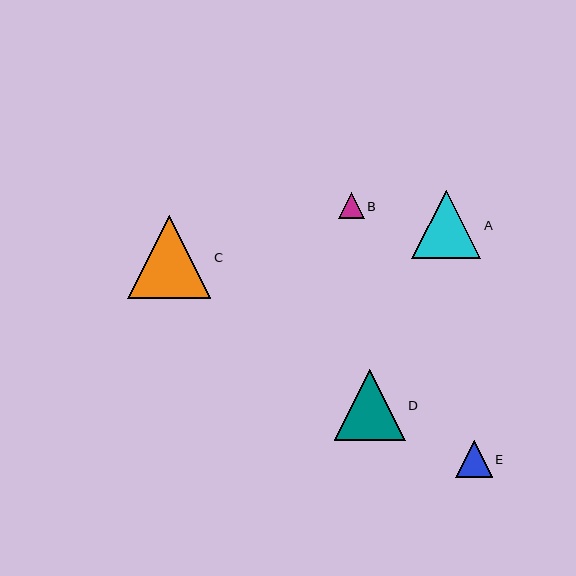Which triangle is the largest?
Triangle C is the largest with a size of approximately 83 pixels.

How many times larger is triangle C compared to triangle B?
Triangle C is approximately 3.3 times the size of triangle B.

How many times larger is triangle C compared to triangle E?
Triangle C is approximately 2.3 times the size of triangle E.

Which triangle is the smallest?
Triangle B is the smallest with a size of approximately 25 pixels.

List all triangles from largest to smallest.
From largest to smallest: C, D, A, E, B.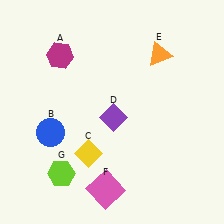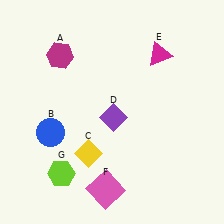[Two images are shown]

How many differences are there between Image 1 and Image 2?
There is 1 difference between the two images.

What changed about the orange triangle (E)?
In Image 1, E is orange. In Image 2, it changed to magenta.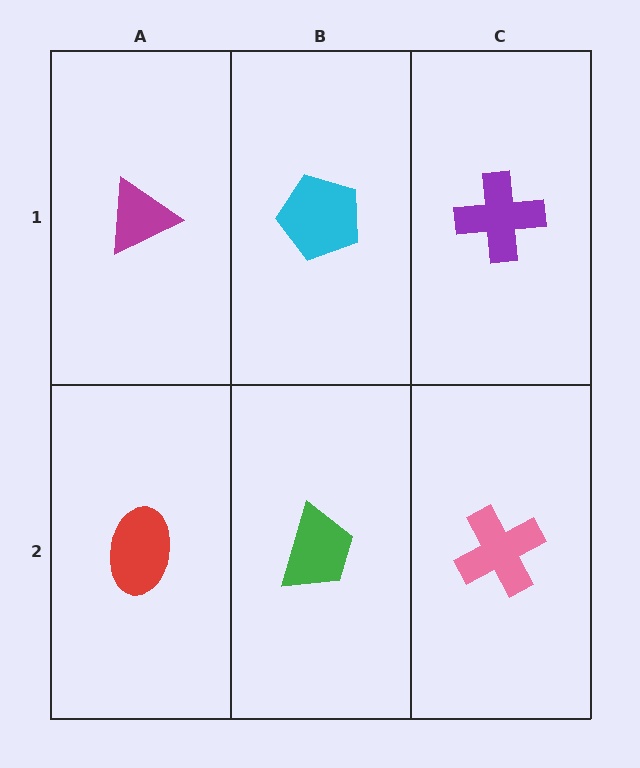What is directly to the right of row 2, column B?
A pink cross.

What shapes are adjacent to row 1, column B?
A green trapezoid (row 2, column B), a magenta triangle (row 1, column A), a purple cross (row 1, column C).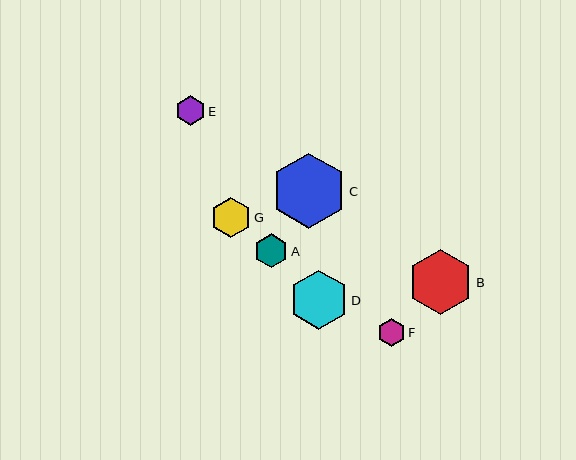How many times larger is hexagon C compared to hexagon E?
Hexagon C is approximately 2.5 times the size of hexagon E.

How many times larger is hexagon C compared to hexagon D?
Hexagon C is approximately 1.3 times the size of hexagon D.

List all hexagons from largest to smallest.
From largest to smallest: C, B, D, G, A, E, F.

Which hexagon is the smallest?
Hexagon F is the smallest with a size of approximately 28 pixels.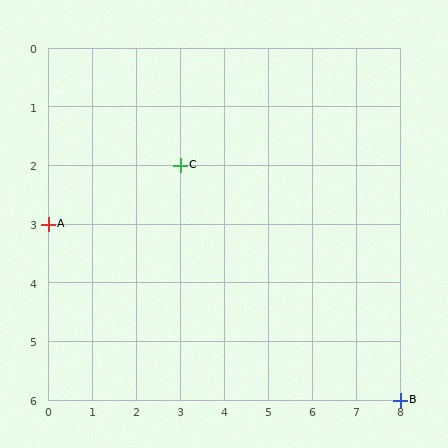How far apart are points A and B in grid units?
Points A and B are 8 columns and 3 rows apart (about 8.5 grid units diagonally).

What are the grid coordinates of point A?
Point A is at grid coordinates (0, 3).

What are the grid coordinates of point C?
Point C is at grid coordinates (3, 2).